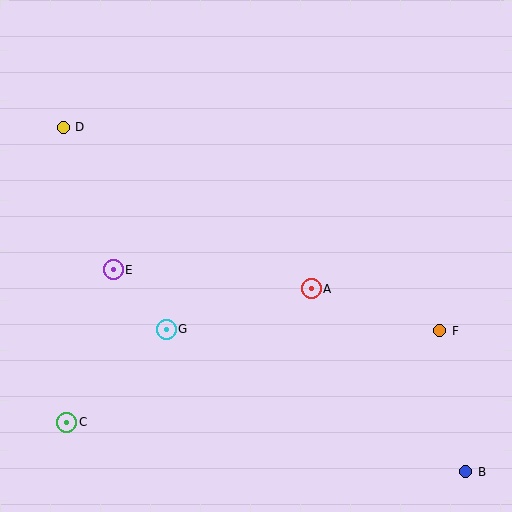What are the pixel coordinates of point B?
Point B is at (465, 472).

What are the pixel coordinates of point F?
Point F is at (440, 331).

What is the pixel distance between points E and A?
The distance between E and A is 199 pixels.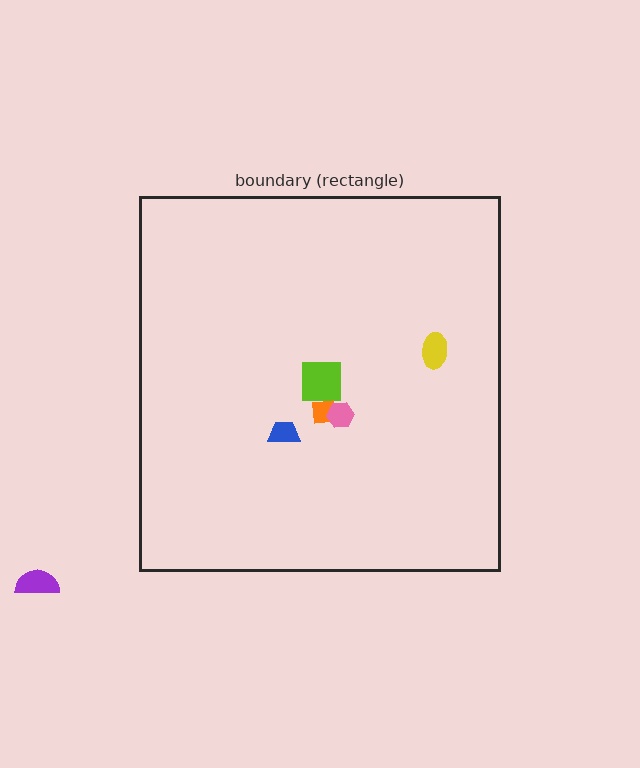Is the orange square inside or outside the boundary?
Inside.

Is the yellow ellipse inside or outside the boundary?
Inside.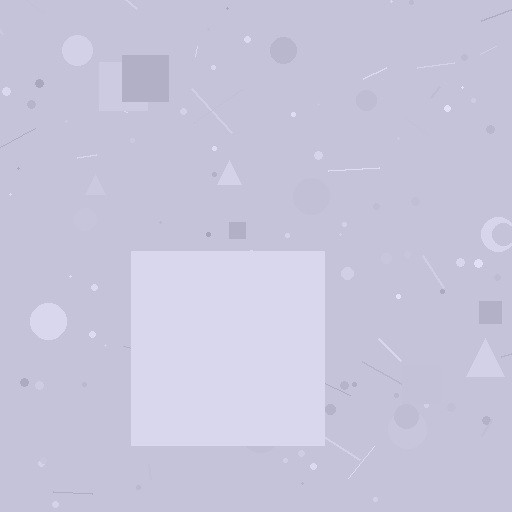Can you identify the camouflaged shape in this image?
The camouflaged shape is a square.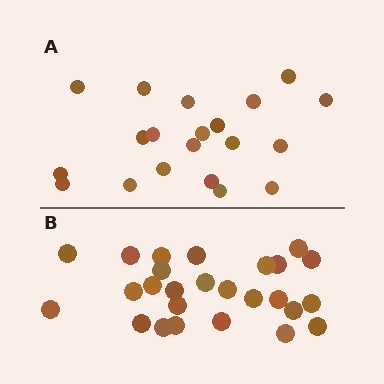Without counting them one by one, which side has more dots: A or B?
Region B (the bottom region) has more dots.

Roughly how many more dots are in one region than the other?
Region B has about 6 more dots than region A.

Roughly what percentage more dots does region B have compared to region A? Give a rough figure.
About 30% more.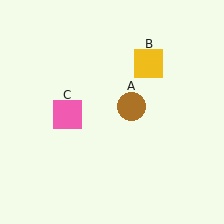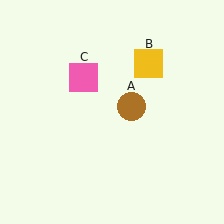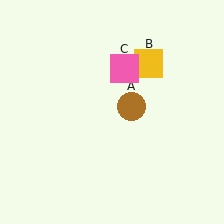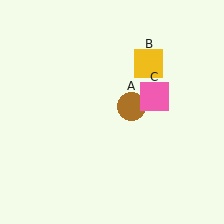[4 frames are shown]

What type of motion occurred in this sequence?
The pink square (object C) rotated clockwise around the center of the scene.